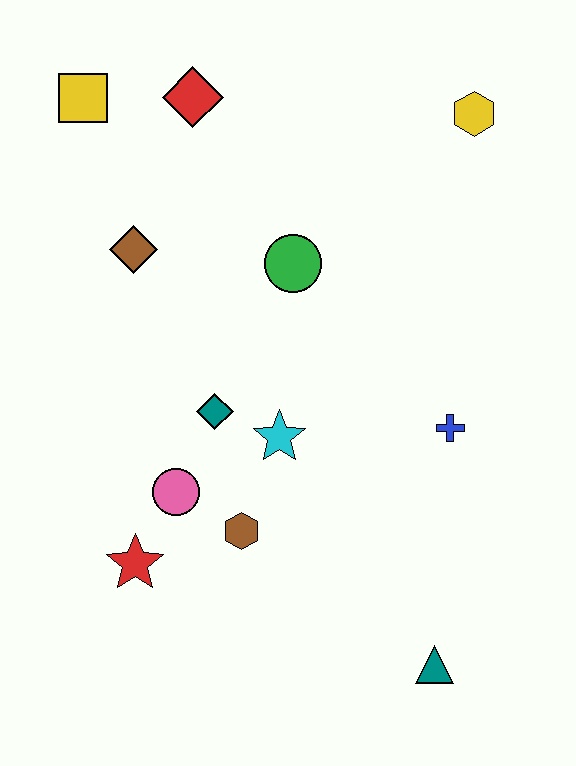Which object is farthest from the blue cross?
The yellow square is farthest from the blue cross.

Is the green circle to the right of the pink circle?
Yes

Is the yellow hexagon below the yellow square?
Yes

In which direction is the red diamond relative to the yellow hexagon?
The red diamond is to the left of the yellow hexagon.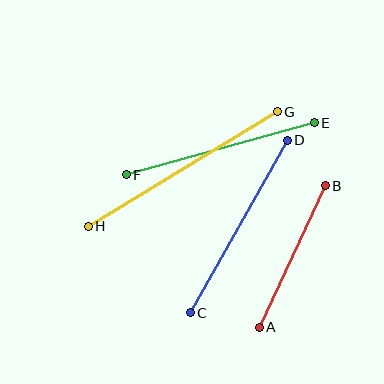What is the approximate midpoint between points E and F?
The midpoint is at approximately (220, 149) pixels.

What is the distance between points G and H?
The distance is approximately 221 pixels.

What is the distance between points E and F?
The distance is approximately 195 pixels.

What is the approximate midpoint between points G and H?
The midpoint is at approximately (183, 169) pixels.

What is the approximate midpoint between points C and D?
The midpoint is at approximately (239, 226) pixels.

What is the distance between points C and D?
The distance is approximately 198 pixels.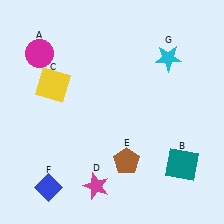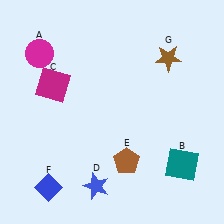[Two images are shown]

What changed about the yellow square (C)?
In Image 1, C is yellow. In Image 2, it changed to magenta.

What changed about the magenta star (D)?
In Image 1, D is magenta. In Image 2, it changed to blue.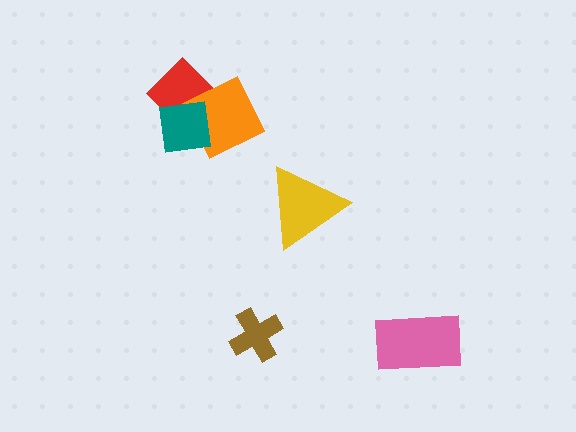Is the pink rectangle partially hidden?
No, no other shape covers it.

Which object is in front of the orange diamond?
The teal square is in front of the orange diamond.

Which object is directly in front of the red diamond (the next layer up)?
The orange diamond is directly in front of the red diamond.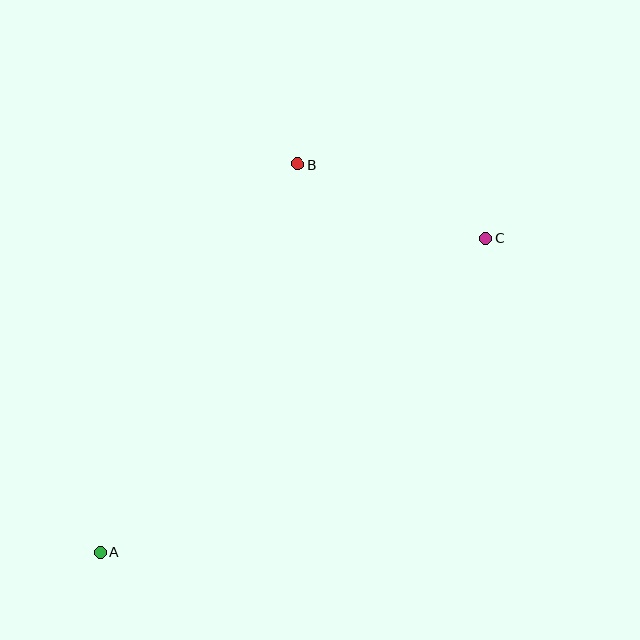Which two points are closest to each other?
Points B and C are closest to each other.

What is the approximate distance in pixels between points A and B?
The distance between A and B is approximately 435 pixels.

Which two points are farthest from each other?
Points A and C are farthest from each other.